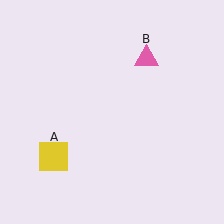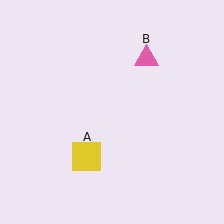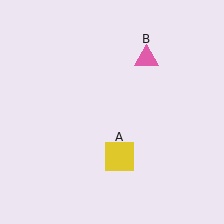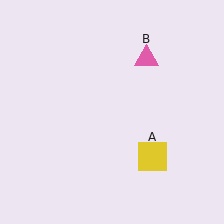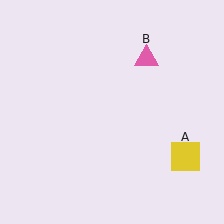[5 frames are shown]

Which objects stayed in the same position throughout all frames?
Pink triangle (object B) remained stationary.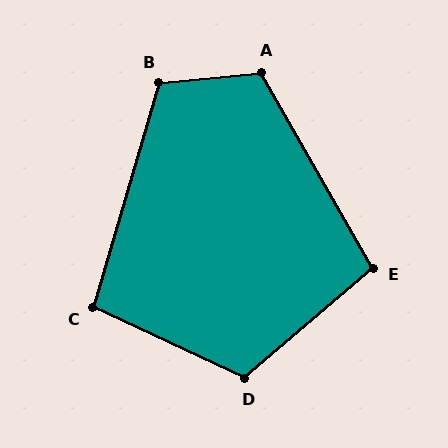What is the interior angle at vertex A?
Approximately 114 degrees (obtuse).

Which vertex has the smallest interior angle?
C, at approximately 99 degrees.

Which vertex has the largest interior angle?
D, at approximately 115 degrees.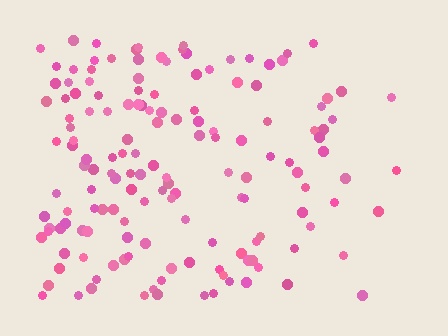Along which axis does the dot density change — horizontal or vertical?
Horizontal.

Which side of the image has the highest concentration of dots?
The left.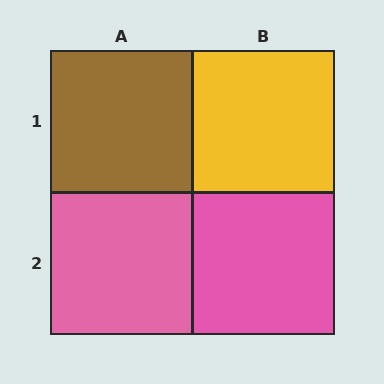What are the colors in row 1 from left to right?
Brown, yellow.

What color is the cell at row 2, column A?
Pink.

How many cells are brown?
1 cell is brown.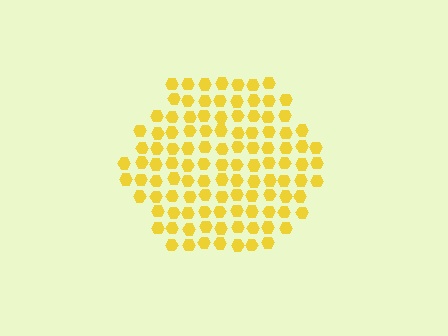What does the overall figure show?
The overall figure shows a hexagon.